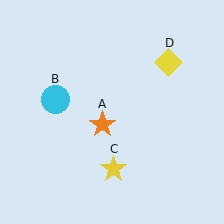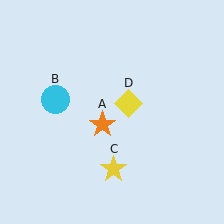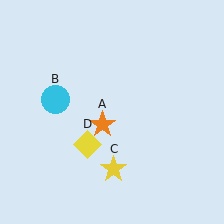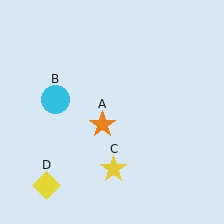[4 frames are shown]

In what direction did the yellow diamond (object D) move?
The yellow diamond (object D) moved down and to the left.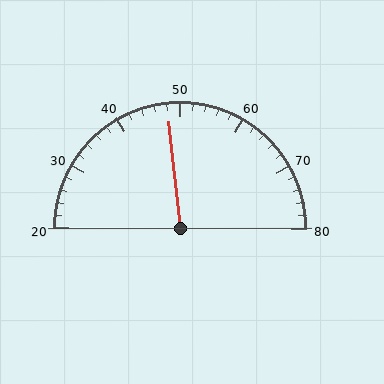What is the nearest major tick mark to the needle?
The nearest major tick mark is 50.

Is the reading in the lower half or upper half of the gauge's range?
The reading is in the lower half of the range (20 to 80).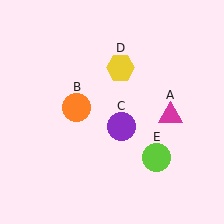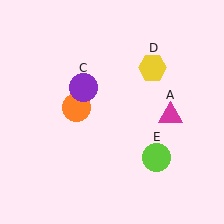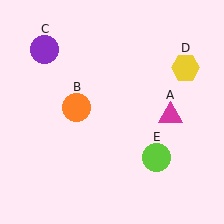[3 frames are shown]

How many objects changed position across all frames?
2 objects changed position: purple circle (object C), yellow hexagon (object D).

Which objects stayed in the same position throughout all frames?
Magenta triangle (object A) and orange circle (object B) and lime circle (object E) remained stationary.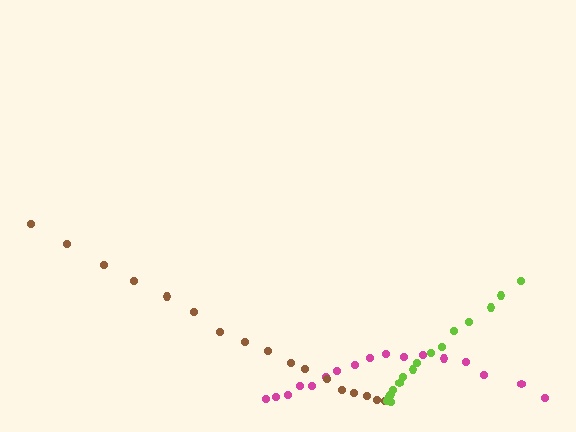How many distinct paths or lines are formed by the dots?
There are 3 distinct paths.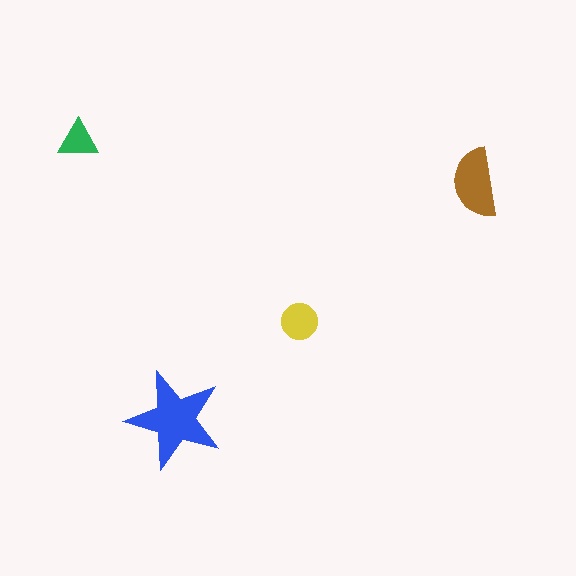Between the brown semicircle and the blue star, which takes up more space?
The blue star.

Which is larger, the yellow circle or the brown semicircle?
The brown semicircle.